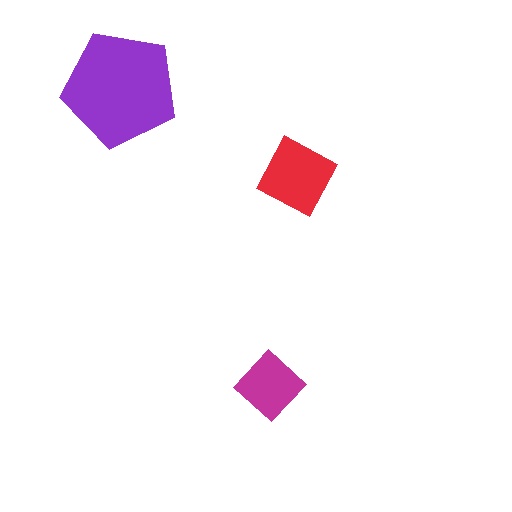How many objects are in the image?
There are 3 objects in the image.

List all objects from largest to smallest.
The purple pentagon, the red square, the magenta diamond.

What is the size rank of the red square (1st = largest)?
2nd.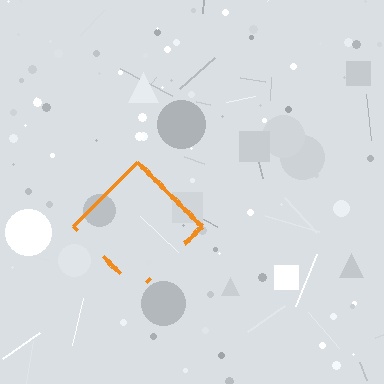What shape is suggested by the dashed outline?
The dashed outline suggests a diamond.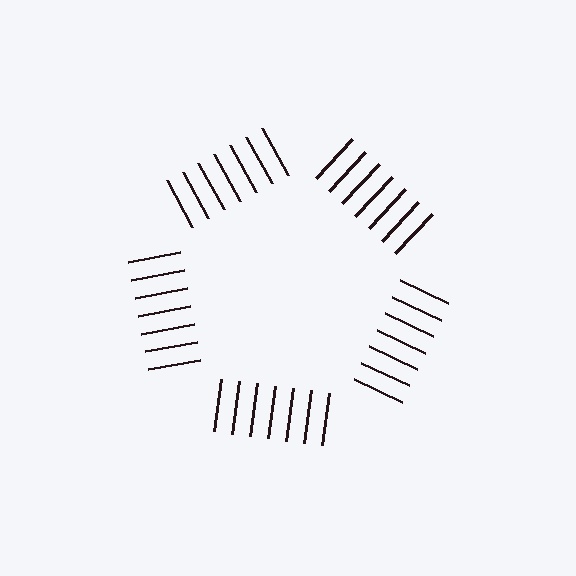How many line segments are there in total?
35 — 7 along each of the 5 edges.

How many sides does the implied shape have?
5 sides — the line-ends trace a pentagon.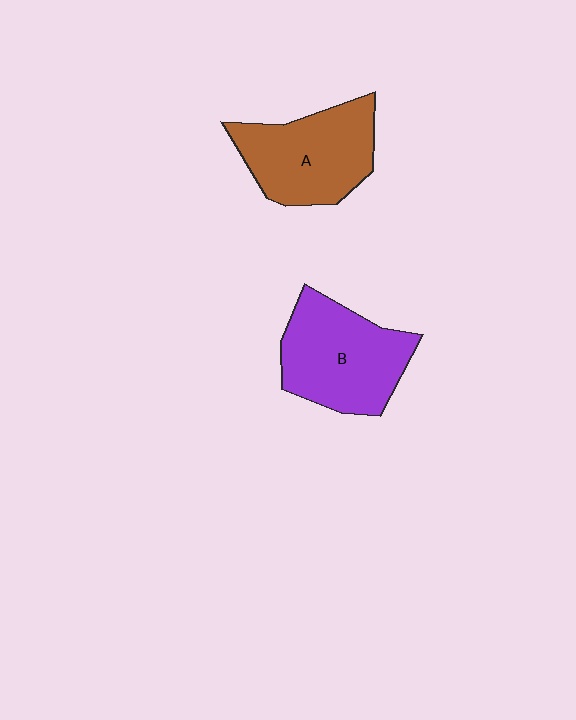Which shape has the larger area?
Shape B (purple).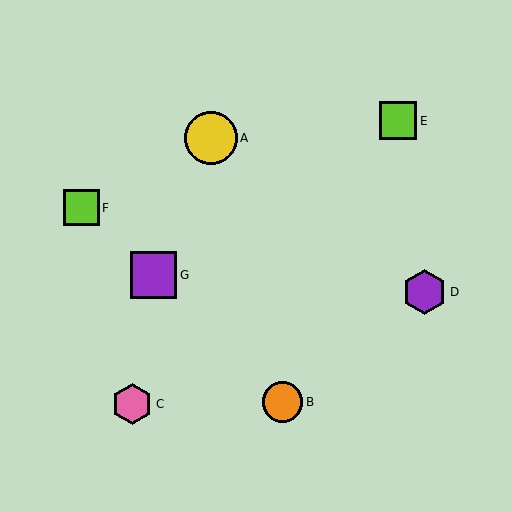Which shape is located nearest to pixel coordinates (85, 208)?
The lime square (labeled F) at (81, 208) is nearest to that location.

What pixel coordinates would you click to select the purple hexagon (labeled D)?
Click at (425, 292) to select the purple hexagon D.